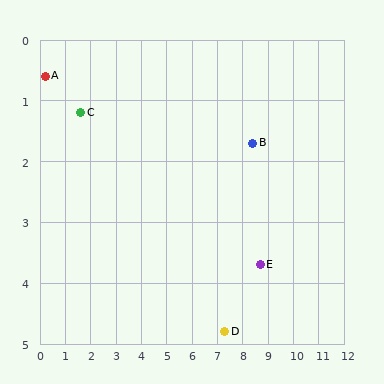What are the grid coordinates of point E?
Point E is at approximately (8.7, 3.7).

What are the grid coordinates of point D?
Point D is at approximately (7.3, 4.8).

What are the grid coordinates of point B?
Point B is at approximately (8.4, 1.7).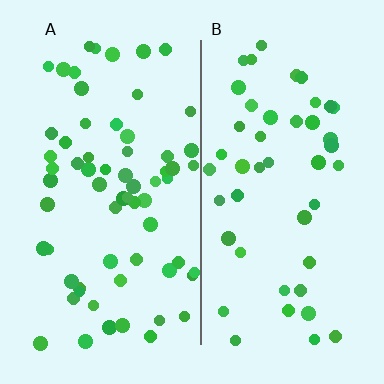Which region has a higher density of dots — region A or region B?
A (the left).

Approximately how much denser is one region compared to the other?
Approximately 1.4× — region A over region B.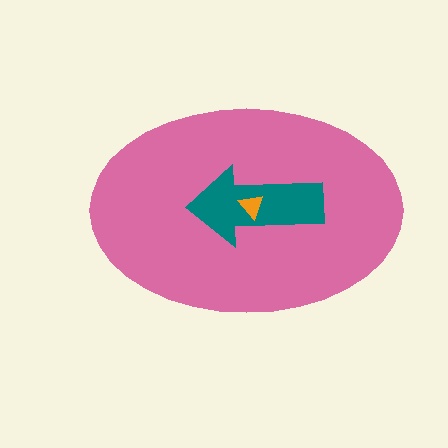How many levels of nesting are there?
3.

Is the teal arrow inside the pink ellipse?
Yes.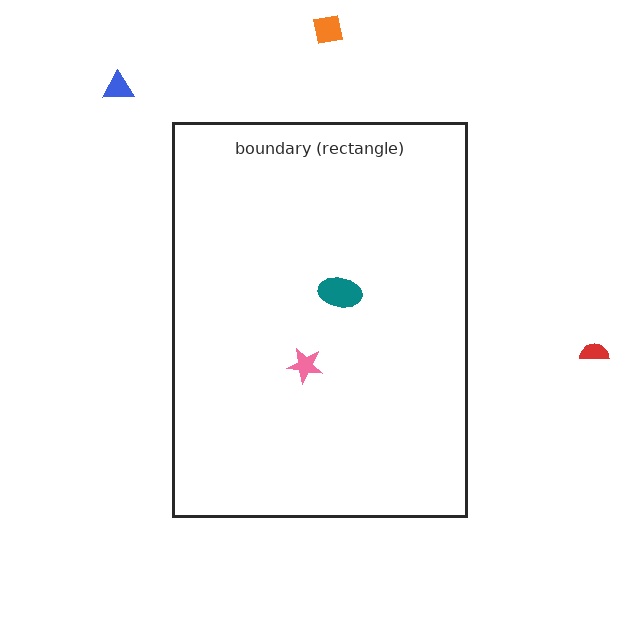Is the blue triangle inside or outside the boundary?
Outside.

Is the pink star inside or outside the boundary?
Inside.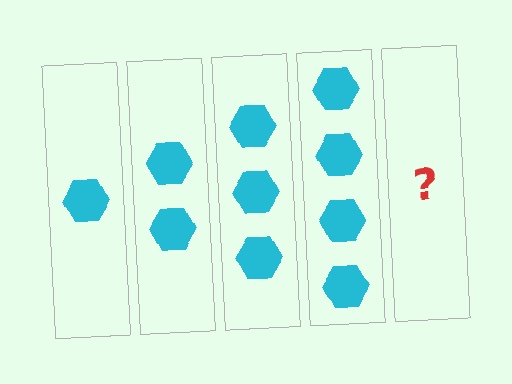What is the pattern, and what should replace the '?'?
The pattern is that each step adds one more hexagon. The '?' should be 5 hexagons.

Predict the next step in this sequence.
The next step is 5 hexagons.